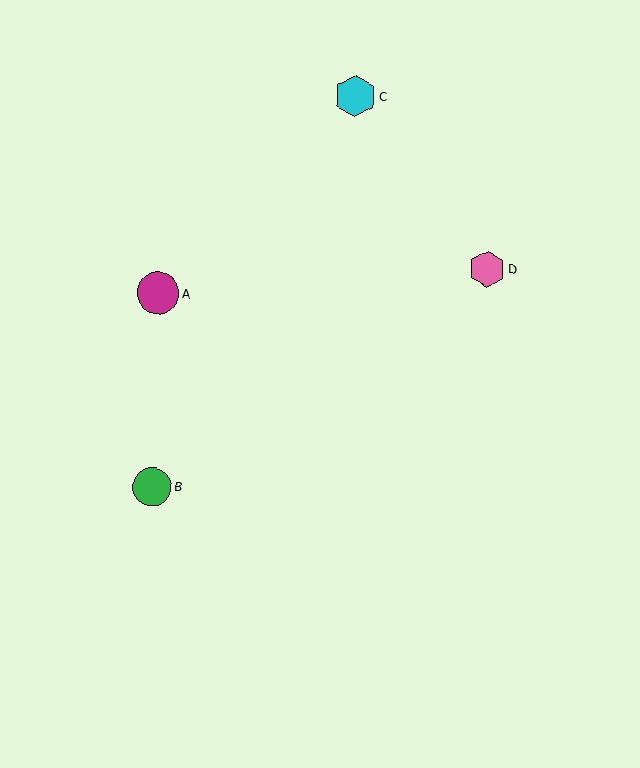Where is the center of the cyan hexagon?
The center of the cyan hexagon is at (355, 96).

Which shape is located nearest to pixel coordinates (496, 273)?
The pink hexagon (labeled D) at (487, 269) is nearest to that location.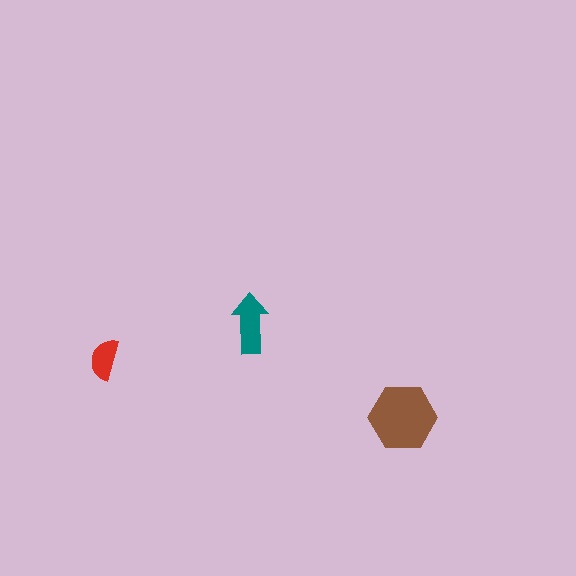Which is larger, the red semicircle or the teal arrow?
The teal arrow.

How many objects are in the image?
There are 3 objects in the image.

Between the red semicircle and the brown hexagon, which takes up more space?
The brown hexagon.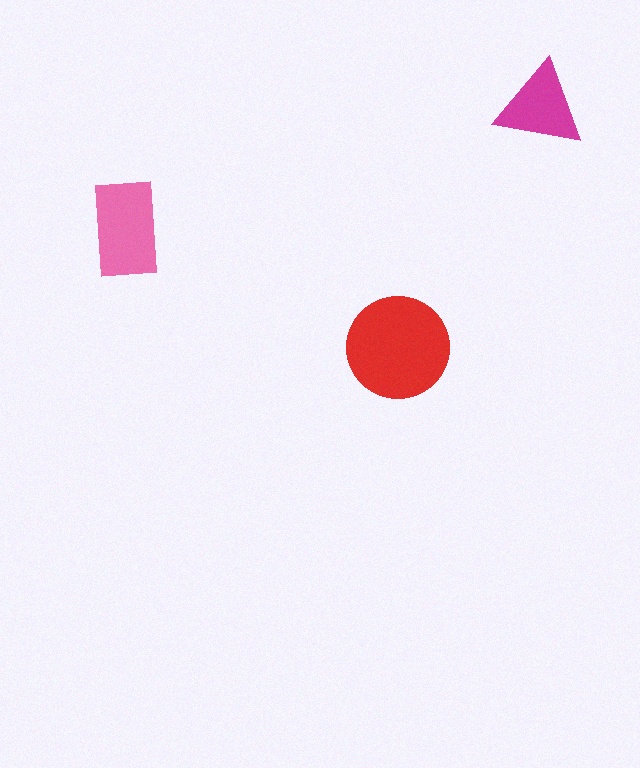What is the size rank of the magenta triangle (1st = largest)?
3rd.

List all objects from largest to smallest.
The red circle, the pink rectangle, the magenta triangle.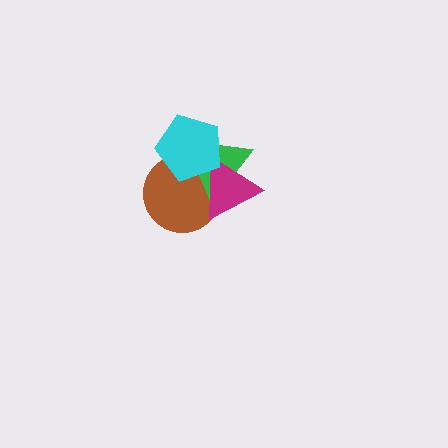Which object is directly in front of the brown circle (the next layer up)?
The green triangle is directly in front of the brown circle.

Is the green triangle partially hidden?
Yes, it is partially covered by another shape.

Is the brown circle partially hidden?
Yes, it is partially covered by another shape.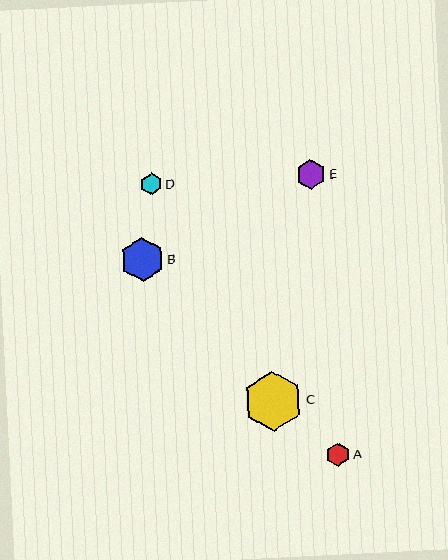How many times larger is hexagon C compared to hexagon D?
Hexagon C is approximately 2.7 times the size of hexagon D.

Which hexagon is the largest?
Hexagon C is the largest with a size of approximately 59 pixels.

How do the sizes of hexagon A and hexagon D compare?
Hexagon A and hexagon D are approximately the same size.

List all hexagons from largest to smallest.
From largest to smallest: C, B, E, A, D.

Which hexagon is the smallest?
Hexagon D is the smallest with a size of approximately 22 pixels.